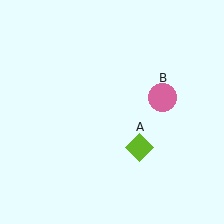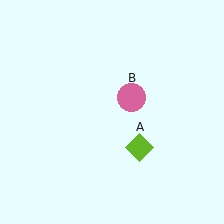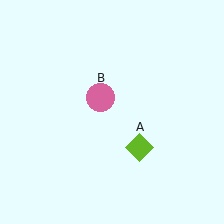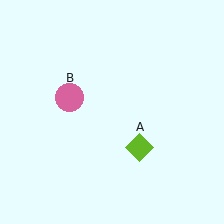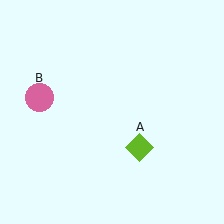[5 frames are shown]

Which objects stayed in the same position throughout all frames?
Lime diamond (object A) remained stationary.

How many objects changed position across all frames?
1 object changed position: pink circle (object B).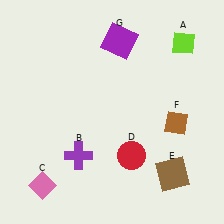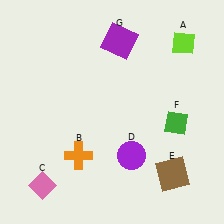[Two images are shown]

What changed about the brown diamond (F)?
In Image 1, F is brown. In Image 2, it changed to green.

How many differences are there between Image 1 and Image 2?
There are 3 differences between the two images.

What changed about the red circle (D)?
In Image 1, D is red. In Image 2, it changed to purple.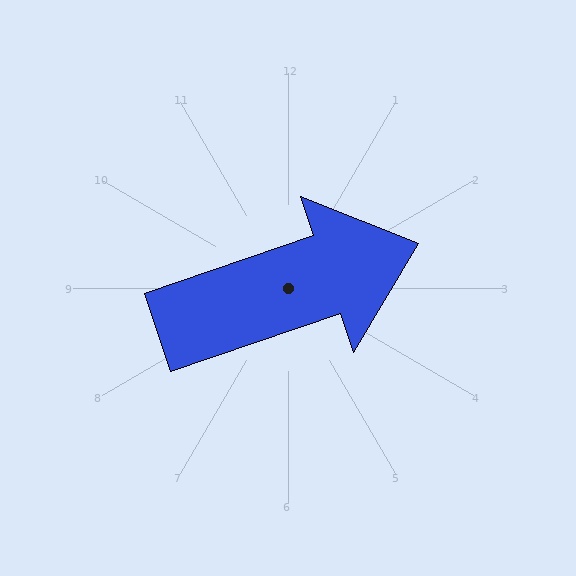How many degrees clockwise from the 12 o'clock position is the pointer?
Approximately 71 degrees.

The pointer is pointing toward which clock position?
Roughly 2 o'clock.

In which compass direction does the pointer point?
East.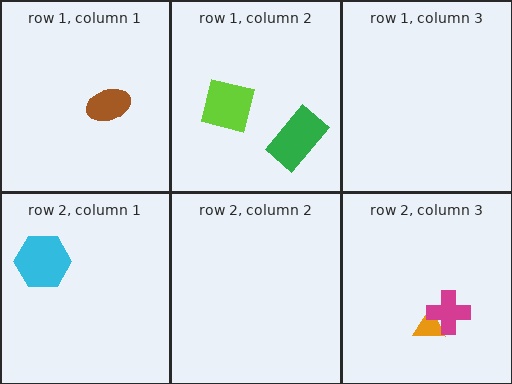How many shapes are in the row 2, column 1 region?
1.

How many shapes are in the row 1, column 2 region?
2.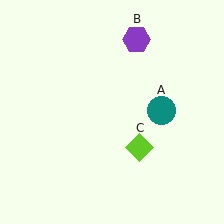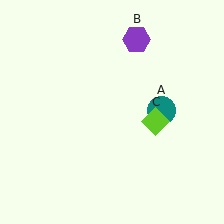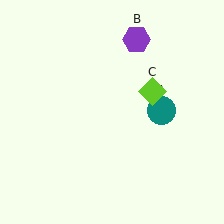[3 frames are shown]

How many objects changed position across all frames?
1 object changed position: lime diamond (object C).